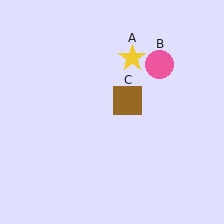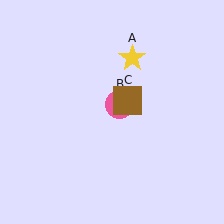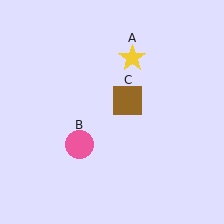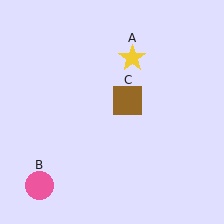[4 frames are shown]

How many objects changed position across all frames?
1 object changed position: pink circle (object B).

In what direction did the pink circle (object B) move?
The pink circle (object B) moved down and to the left.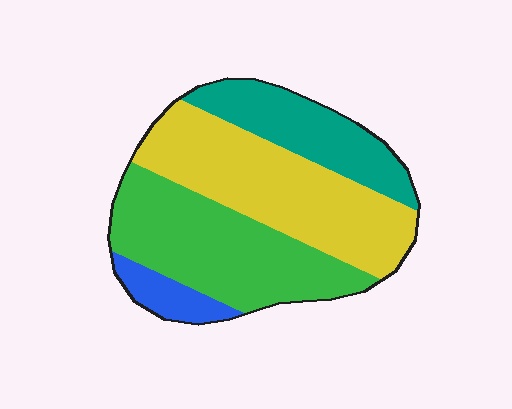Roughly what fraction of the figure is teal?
Teal takes up between a sixth and a third of the figure.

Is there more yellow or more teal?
Yellow.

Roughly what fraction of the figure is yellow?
Yellow covers around 40% of the figure.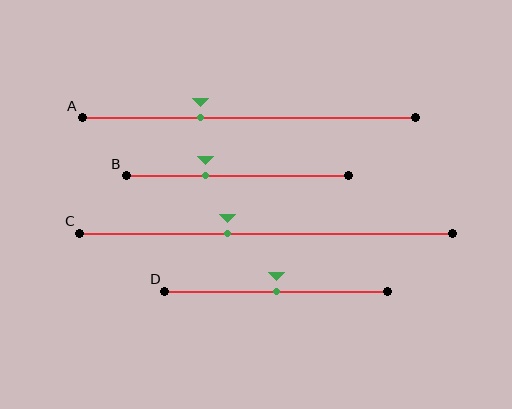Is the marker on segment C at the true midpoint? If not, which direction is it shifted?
No, the marker on segment C is shifted to the left by about 10% of the segment length.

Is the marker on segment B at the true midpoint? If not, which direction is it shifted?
No, the marker on segment B is shifted to the left by about 14% of the segment length.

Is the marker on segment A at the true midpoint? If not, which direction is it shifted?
No, the marker on segment A is shifted to the left by about 14% of the segment length.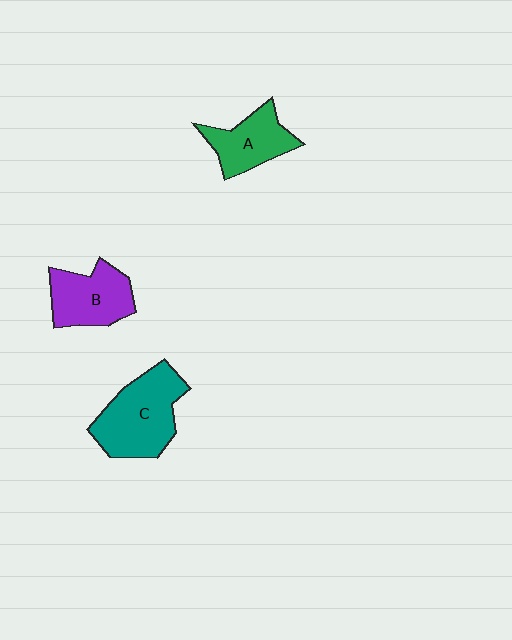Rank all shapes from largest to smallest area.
From largest to smallest: C (teal), B (purple), A (green).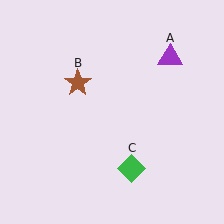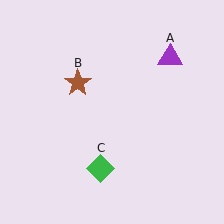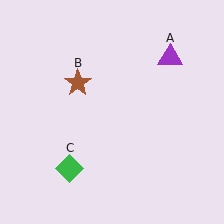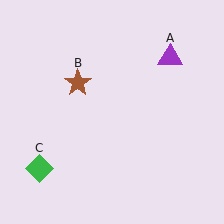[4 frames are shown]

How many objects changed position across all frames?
1 object changed position: green diamond (object C).